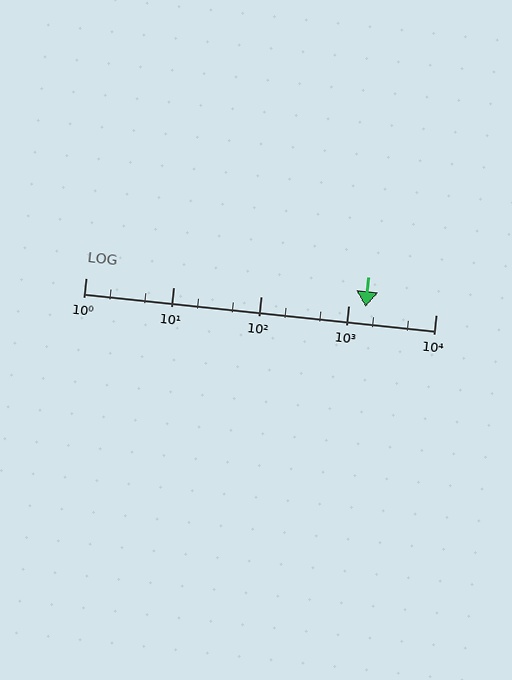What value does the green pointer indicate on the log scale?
The pointer indicates approximately 1600.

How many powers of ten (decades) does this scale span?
The scale spans 4 decades, from 1 to 10000.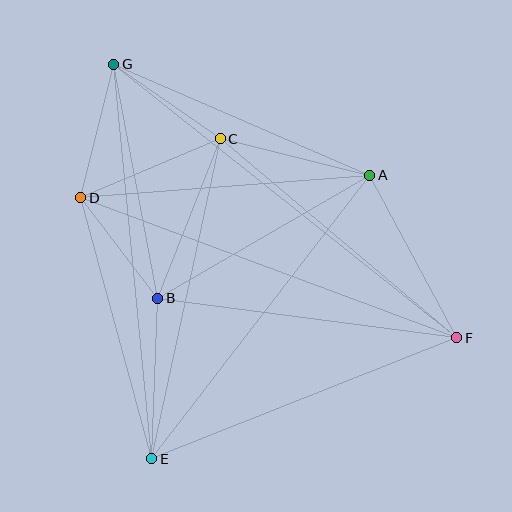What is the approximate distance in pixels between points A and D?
The distance between A and D is approximately 290 pixels.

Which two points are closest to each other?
Points B and D are closest to each other.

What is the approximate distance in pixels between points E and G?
The distance between E and G is approximately 397 pixels.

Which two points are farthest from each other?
Points F and G are farthest from each other.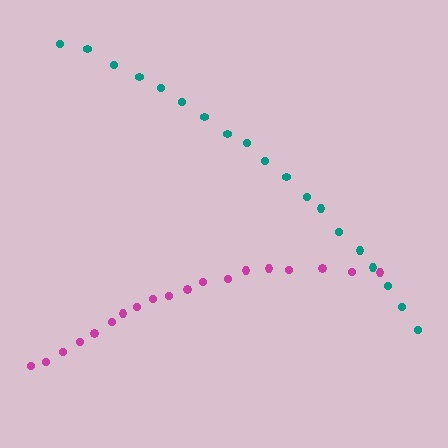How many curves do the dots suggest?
There are 2 distinct paths.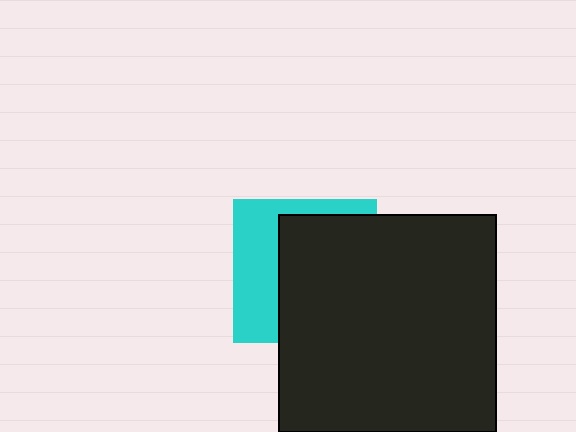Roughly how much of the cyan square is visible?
A small part of it is visible (roughly 37%).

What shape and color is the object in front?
The object in front is a black square.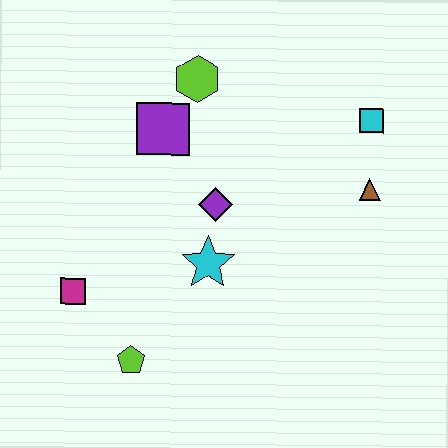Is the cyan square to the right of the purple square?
Yes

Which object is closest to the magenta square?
The lime pentagon is closest to the magenta square.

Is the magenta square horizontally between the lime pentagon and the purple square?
No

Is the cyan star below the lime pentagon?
No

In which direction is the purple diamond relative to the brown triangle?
The purple diamond is to the left of the brown triangle.